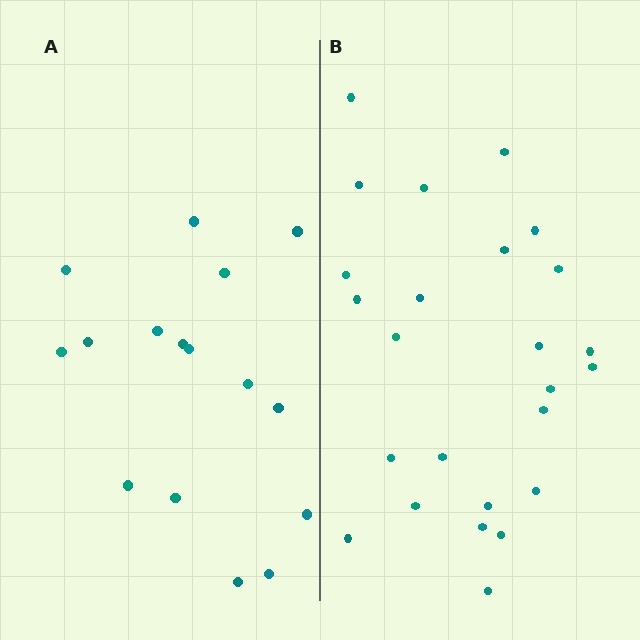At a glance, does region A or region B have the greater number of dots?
Region B (the right region) has more dots.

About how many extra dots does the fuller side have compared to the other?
Region B has roughly 8 or so more dots than region A.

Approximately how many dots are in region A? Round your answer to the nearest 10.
About 20 dots. (The exact count is 16, which rounds to 20.)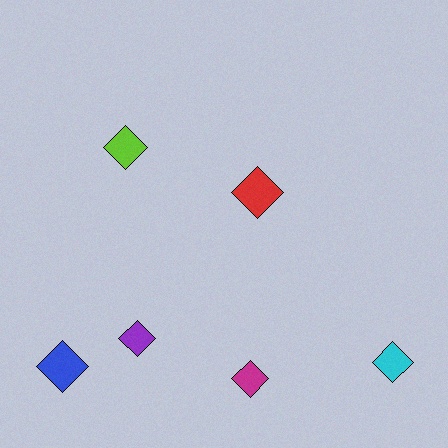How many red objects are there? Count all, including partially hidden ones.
There is 1 red object.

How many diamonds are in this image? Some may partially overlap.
There are 6 diamonds.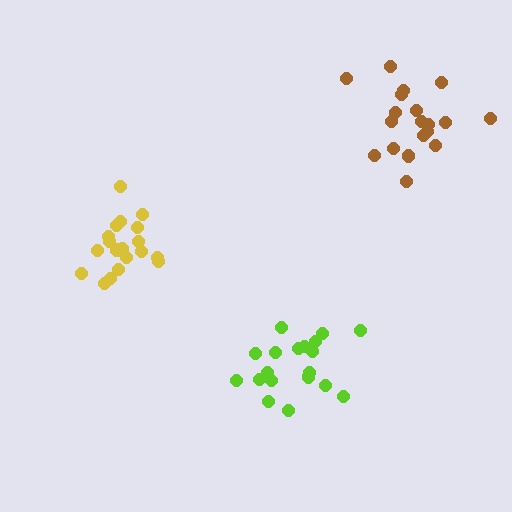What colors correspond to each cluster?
The clusters are colored: brown, lime, yellow.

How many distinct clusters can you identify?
There are 3 distinct clusters.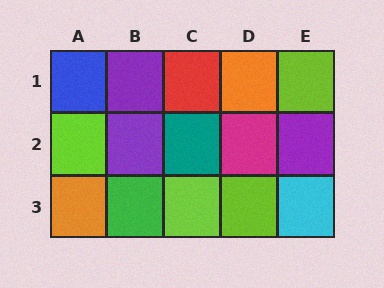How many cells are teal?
1 cell is teal.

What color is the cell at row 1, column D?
Orange.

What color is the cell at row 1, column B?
Purple.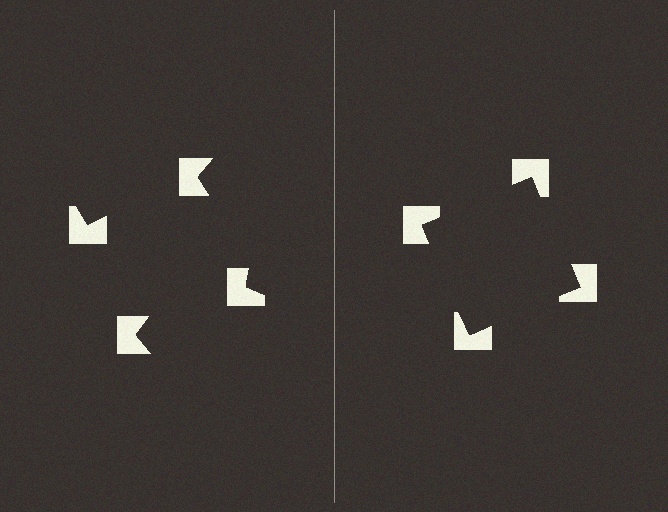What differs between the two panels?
The notched squares are positioned identically on both sides; only the wedge orientations differ. On the right they align to a square; on the left they are misaligned.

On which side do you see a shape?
An illusory square appears on the right side. On the left side the wedge cuts are rotated, so no coherent shape forms.